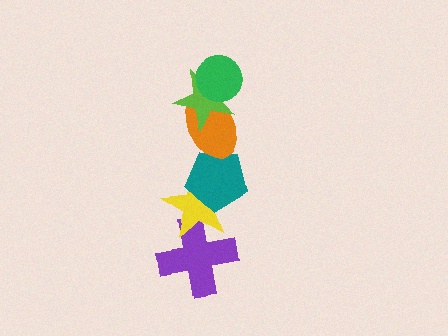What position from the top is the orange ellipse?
The orange ellipse is 3rd from the top.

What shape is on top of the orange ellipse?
The lime star is on top of the orange ellipse.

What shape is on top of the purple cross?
The yellow star is on top of the purple cross.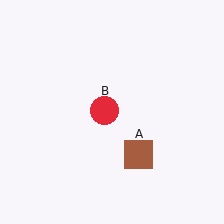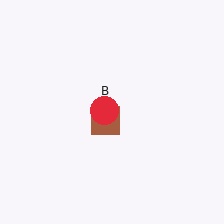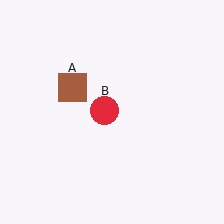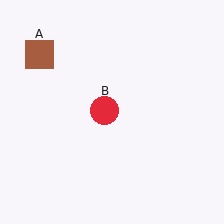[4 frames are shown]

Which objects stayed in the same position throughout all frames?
Red circle (object B) remained stationary.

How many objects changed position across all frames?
1 object changed position: brown square (object A).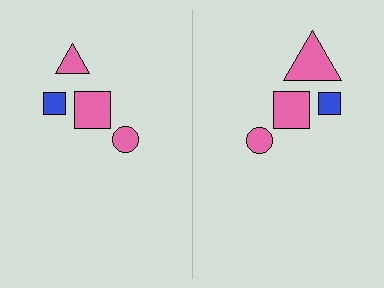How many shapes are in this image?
There are 8 shapes in this image.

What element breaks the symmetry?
The pink triangle on the right side has a different size than its mirror counterpart.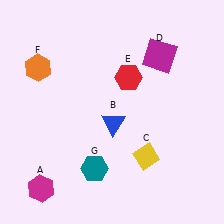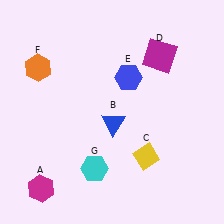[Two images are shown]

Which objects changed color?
E changed from red to blue. G changed from teal to cyan.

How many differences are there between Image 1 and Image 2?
There are 2 differences between the two images.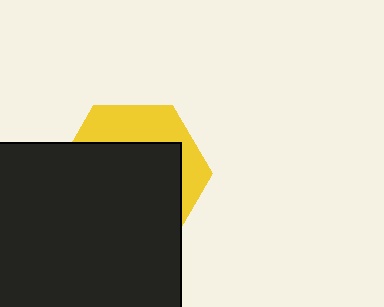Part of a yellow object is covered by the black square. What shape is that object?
It is a hexagon.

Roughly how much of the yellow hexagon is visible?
A small part of it is visible (roughly 32%).